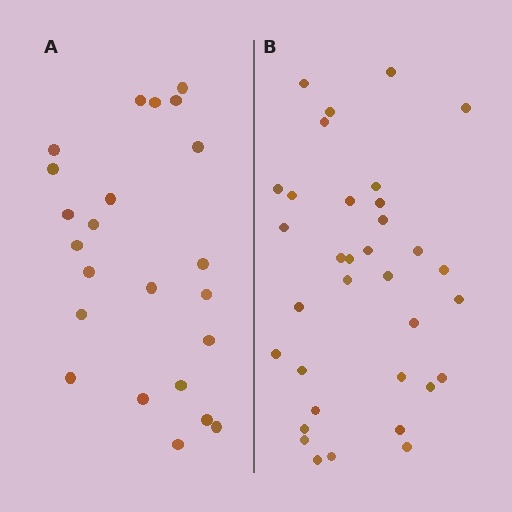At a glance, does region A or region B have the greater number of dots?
Region B (the right region) has more dots.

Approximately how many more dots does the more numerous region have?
Region B has roughly 12 or so more dots than region A.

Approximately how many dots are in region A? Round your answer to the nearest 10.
About 20 dots. (The exact count is 23, which rounds to 20.)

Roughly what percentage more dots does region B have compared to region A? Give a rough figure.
About 50% more.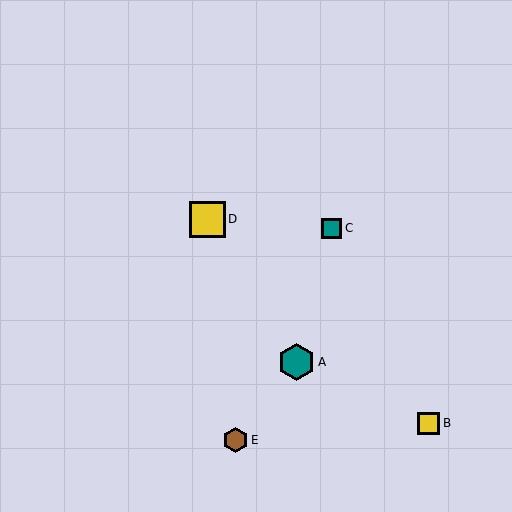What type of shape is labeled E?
Shape E is a brown hexagon.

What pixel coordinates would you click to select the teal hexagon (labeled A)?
Click at (296, 362) to select the teal hexagon A.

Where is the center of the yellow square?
The center of the yellow square is at (429, 423).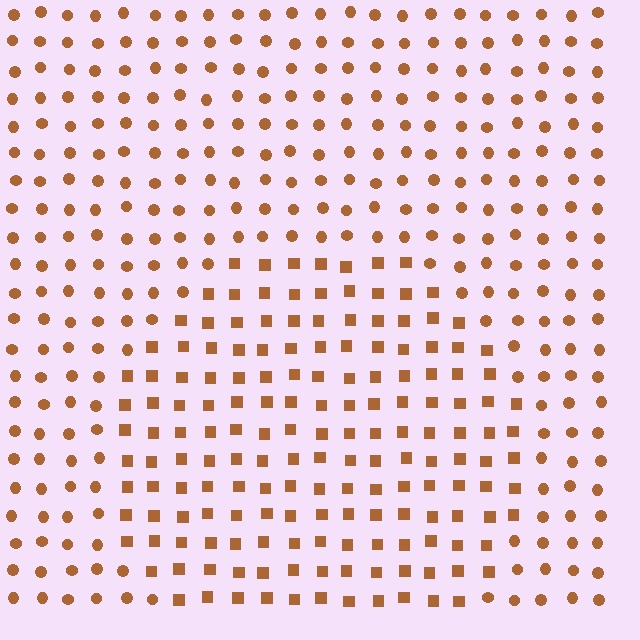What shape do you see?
I see a circle.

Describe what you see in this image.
The image is filled with small brown elements arranged in a uniform grid. A circle-shaped region contains squares, while the surrounding area contains circles. The boundary is defined purely by the change in element shape.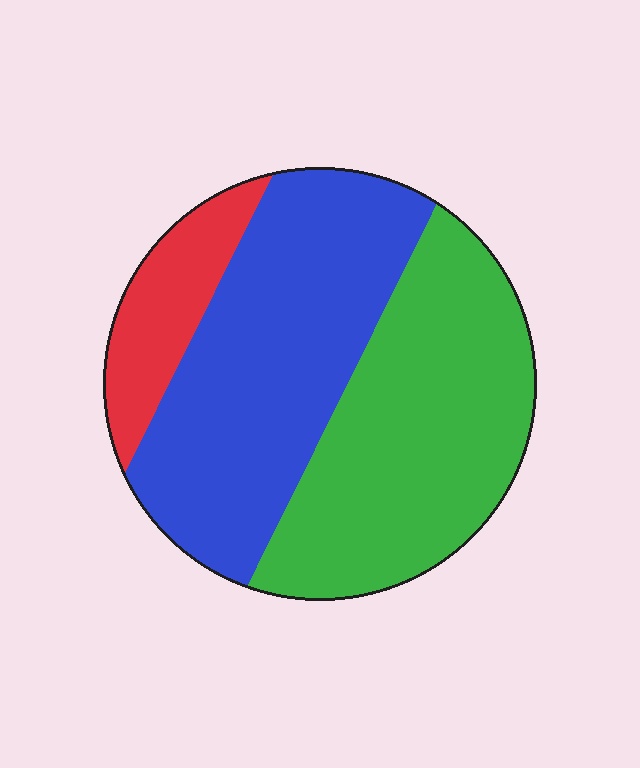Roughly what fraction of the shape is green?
Green covers 43% of the shape.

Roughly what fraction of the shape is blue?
Blue takes up between a third and a half of the shape.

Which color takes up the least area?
Red, at roughly 15%.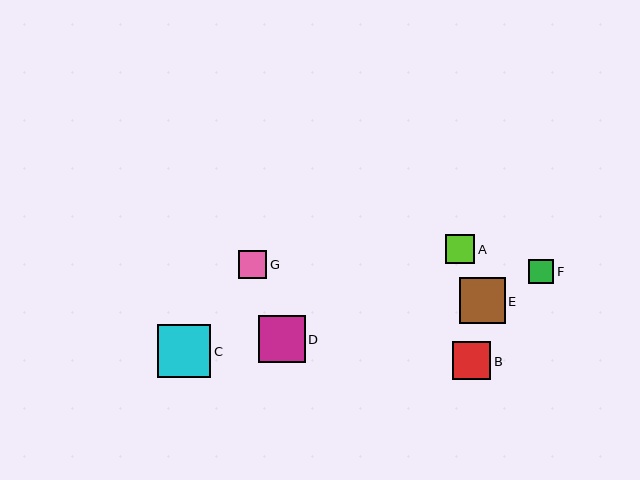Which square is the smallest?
Square F is the smallest with a size of approximately 25 pixels.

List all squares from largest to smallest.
From largest to smallest: C, D, E, B, A, G, F.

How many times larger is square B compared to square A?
Square B is approximately 1.3 times the size of square A.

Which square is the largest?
Square C is the largest with a size of approximately 53 pixels.